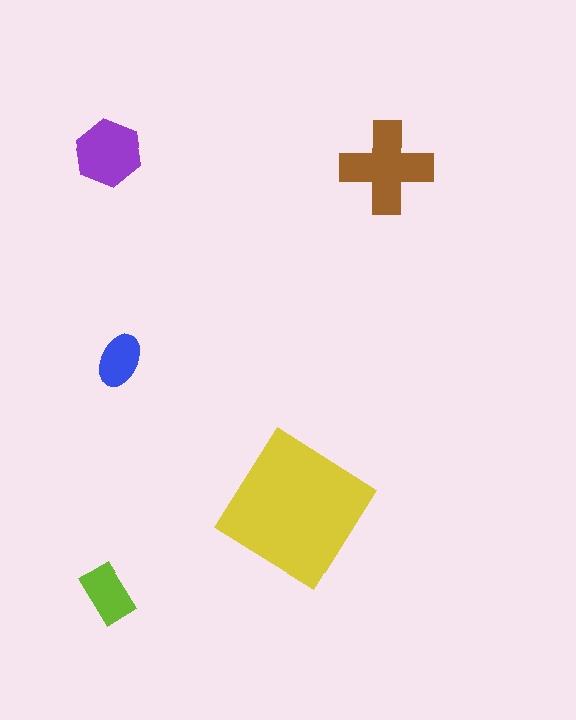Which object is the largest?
The yellow diamond.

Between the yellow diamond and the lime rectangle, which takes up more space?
The yellow diamond.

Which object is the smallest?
The blue ellipse.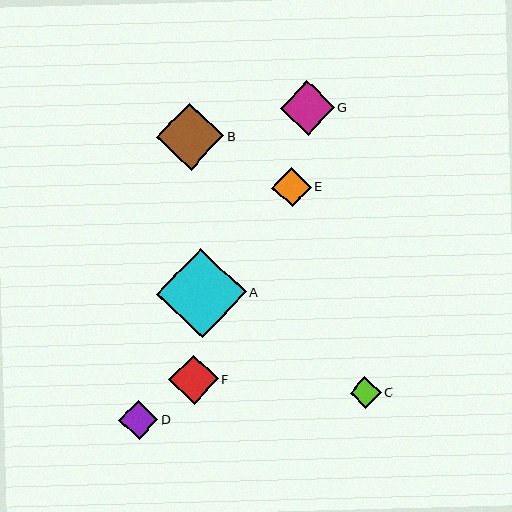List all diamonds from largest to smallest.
From largest to smallest: A, B, G, F, E, D, C.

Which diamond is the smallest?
Diamond C is the smallest with a size of approximately 31 pixels.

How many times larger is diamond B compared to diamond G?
Diamond B is approximately 1.2 times the size of diamond G.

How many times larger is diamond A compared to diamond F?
Diamond A is approximately 1.8 times the size of diamond F.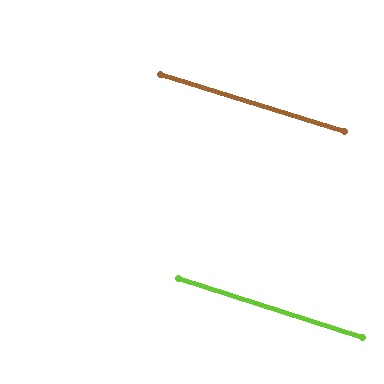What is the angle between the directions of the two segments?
Approximately 0 degrees.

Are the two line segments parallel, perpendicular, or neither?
Parallel — their directions differ by only 0.4°.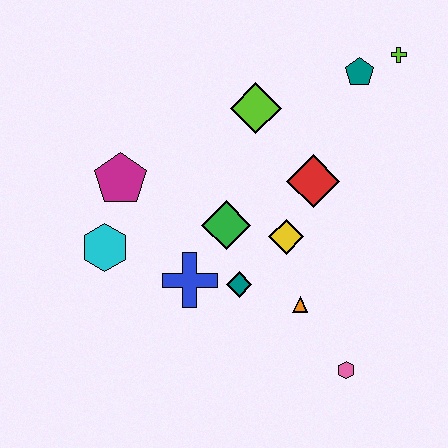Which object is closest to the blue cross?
The teal diamond is closest to the blue cross.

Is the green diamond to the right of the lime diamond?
No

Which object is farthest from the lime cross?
The cyan hexagon is farthest from the lime cross.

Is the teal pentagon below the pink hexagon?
No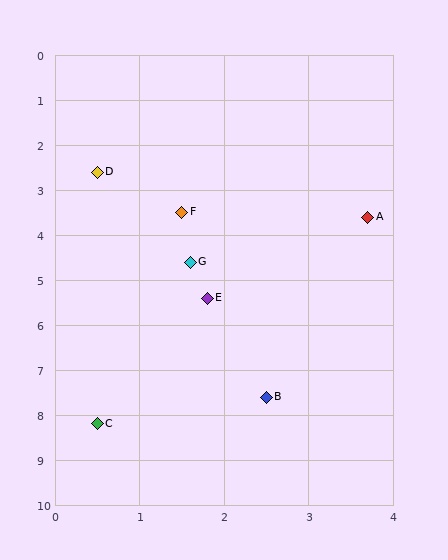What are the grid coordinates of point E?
Point E is at approximately (1.8, 5.4).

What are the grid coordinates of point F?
Point F is at approximately (1.5, 3.5).